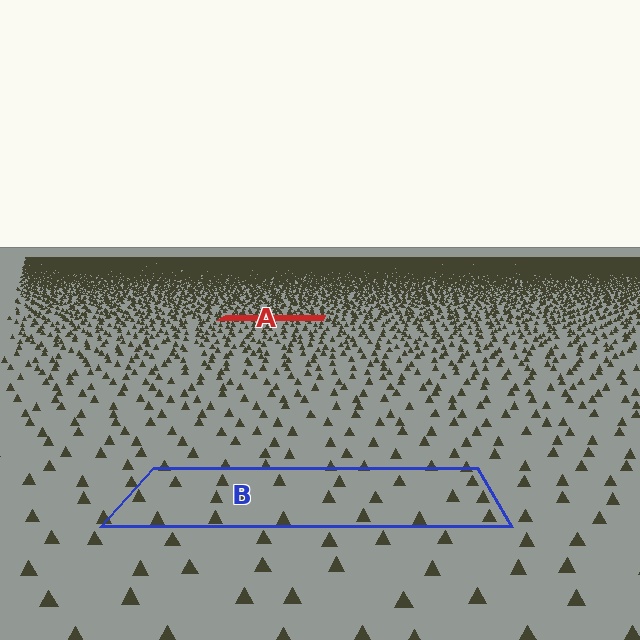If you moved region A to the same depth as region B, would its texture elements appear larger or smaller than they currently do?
They would appear larger. At a closer depth, the same texture elements are projected at a bigger on-screen size.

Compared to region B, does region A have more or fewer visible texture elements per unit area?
Region A has more texture elements per unit area — they are packed more densely because it is farther away.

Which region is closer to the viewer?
Region B is closer. The texture elements there are larger and more spread out.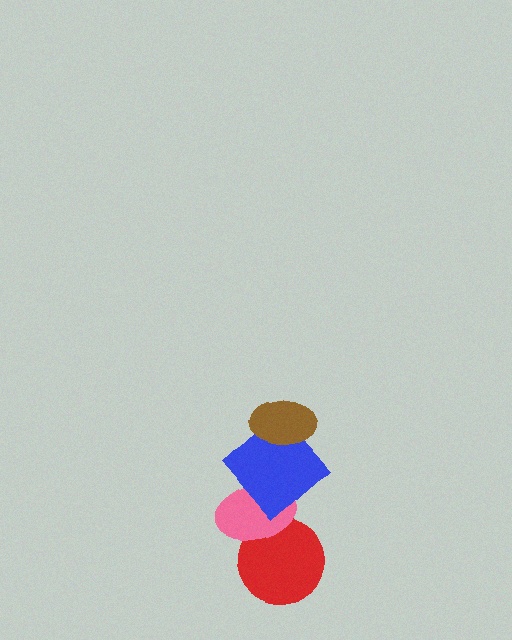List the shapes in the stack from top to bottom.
From top to bottom: the brown ellipse, the blue diamond, the pink ellipse, the red circle.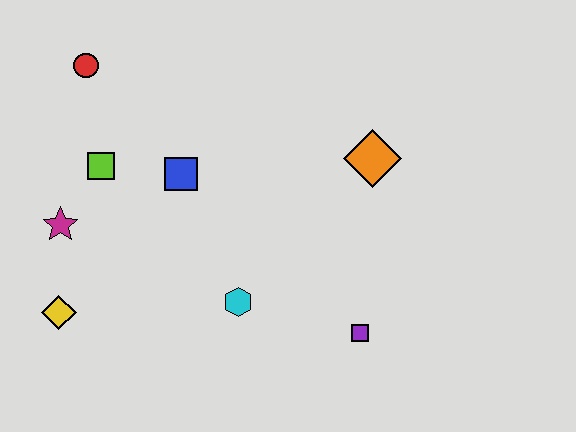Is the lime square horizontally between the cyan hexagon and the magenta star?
Yes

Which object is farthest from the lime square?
The purple square is farthest from the lime square.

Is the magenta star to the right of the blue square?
No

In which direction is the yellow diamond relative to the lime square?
The yellow diamond is below the lime square.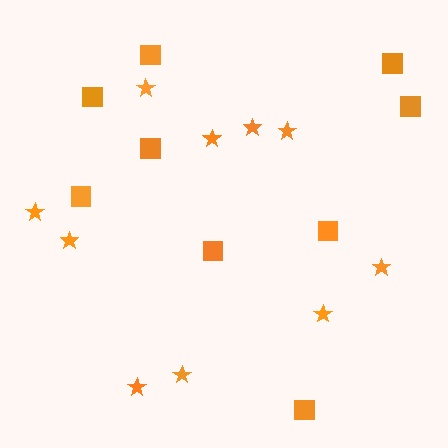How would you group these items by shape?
There are 2 groups: one group of stars (10) and one group of squares (9).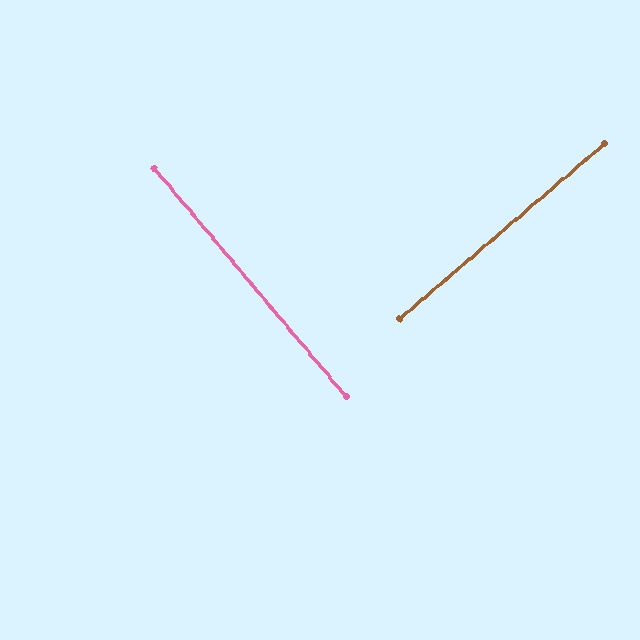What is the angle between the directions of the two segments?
Approximately 90 degrees.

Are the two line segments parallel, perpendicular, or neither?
Perpendicular — they meet at approximately 90°.